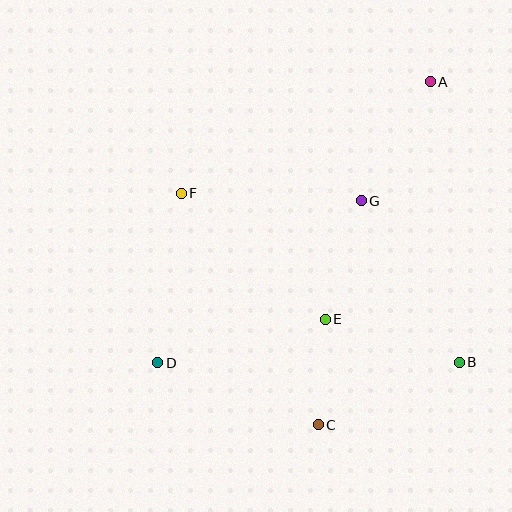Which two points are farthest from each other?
Points A and D are farthest from each other.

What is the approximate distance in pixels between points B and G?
The distance between B and G is approximately 189 pixels.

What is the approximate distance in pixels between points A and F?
The distance between A and F is approximately 273 pixels.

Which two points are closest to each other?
Points C and E are closest to each other.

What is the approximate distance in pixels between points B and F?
The distance between B and F is approximately 326 pixels.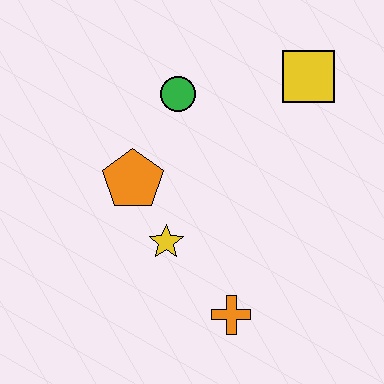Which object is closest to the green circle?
The orange pentagon is closest to the green circle.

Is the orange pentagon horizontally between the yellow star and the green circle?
No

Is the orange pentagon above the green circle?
No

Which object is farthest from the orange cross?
The yellow square is farthest from the orange cross.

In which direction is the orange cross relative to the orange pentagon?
The orange cross is below the orange pentagon.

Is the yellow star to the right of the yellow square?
No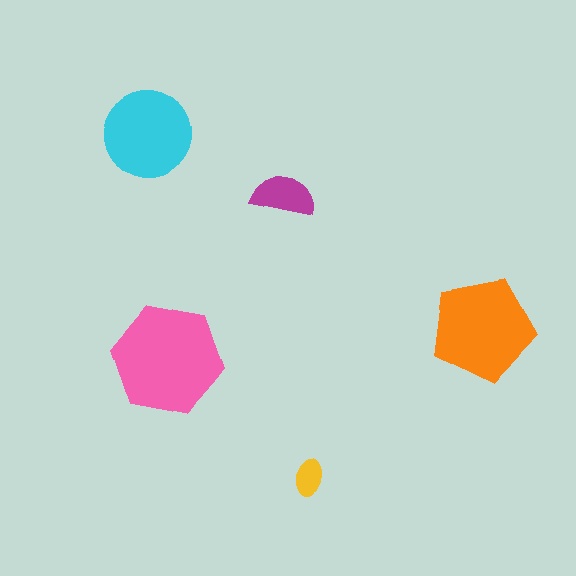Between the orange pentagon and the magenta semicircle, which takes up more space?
The orange pentagon.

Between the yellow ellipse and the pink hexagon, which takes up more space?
The pink hexagon.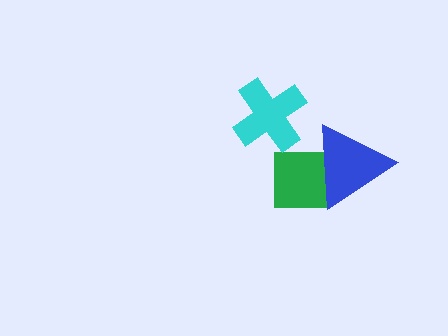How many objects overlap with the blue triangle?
1 object overlaps with the blue triangle.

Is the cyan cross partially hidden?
No, no other shape covers it.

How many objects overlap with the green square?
1 object overlaps with the green square.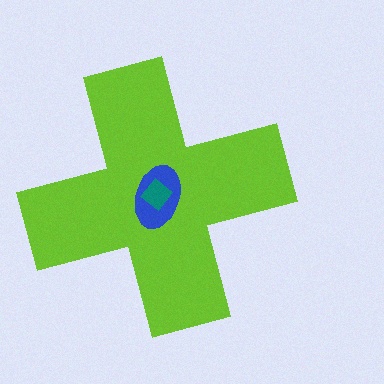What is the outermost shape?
The lime cross.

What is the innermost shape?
The teal diamond.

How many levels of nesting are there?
3.